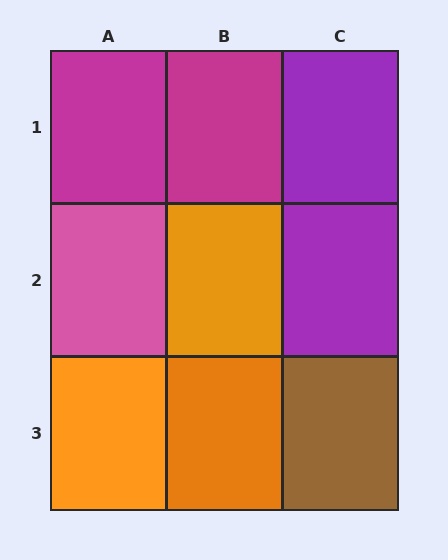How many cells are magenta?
2 cells are magenta.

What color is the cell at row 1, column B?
Magenta.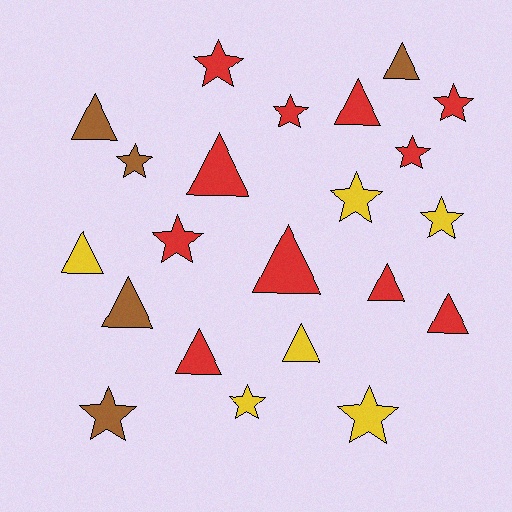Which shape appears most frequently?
Triangle, with 11 objects.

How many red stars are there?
There are 5 red stars.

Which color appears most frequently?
Red, with 11 objects.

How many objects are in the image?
There are 22 objects.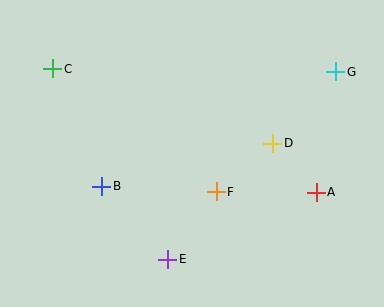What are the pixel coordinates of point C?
Point C is at (53, 69).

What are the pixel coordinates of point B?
Point B is at (102, 186).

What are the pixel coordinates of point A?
Point A is at (316, 192).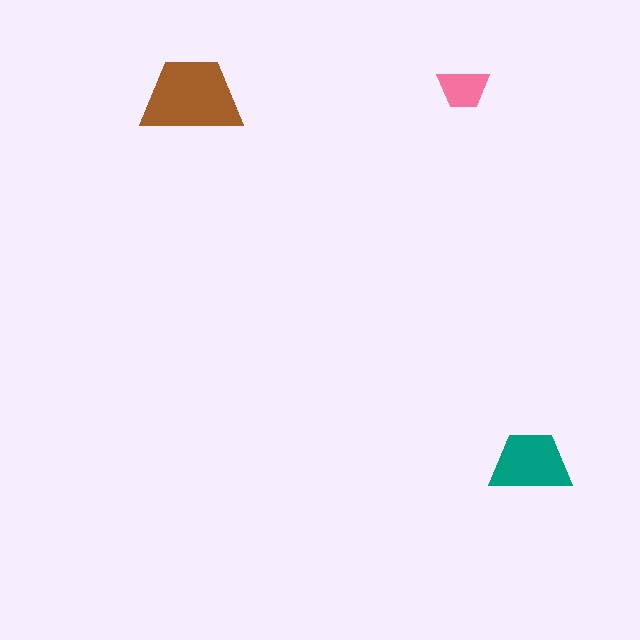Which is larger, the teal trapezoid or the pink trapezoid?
The teal one.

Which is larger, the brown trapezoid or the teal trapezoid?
The brown one.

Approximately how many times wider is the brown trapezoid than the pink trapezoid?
About 2 times wider.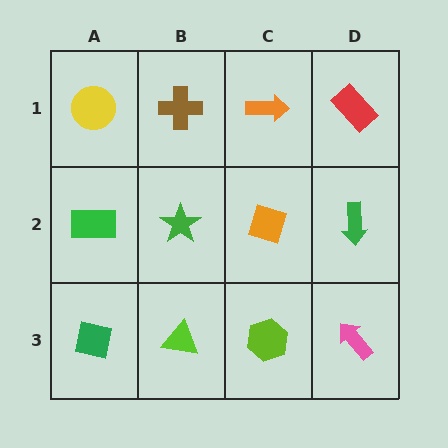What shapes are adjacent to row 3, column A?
A green rectangle (row 2, column A), a lime triangle (row 3, column B).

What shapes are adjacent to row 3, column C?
An orange diamond (row 2, column C), a lime triangle (row 3, column B), a pink arrow (row 3, column D).